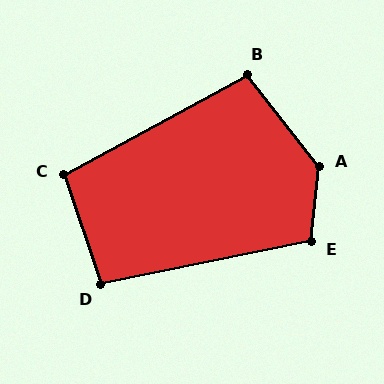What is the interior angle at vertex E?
Approximately 107 degrees (obtuse).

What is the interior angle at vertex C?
Approximately 100 degrees (obtuse).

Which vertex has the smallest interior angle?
D, at approximately 97 degrees.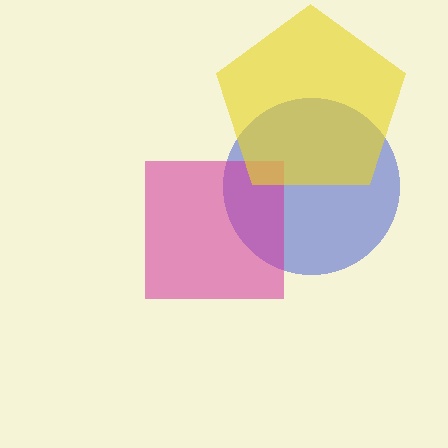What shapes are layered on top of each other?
The layered shapes are: a blue circle, a magenta square, a yellow pentagon.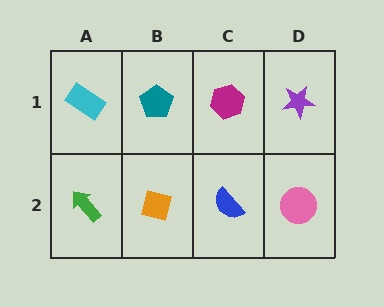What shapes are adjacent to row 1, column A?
A green arrow (row 2, column A), a teal pentagon (row 1, column B).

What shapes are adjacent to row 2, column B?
A teal pentagon (row 1, column B), a green arrow (row 2, column A), a blue semicircle (row 2, column C).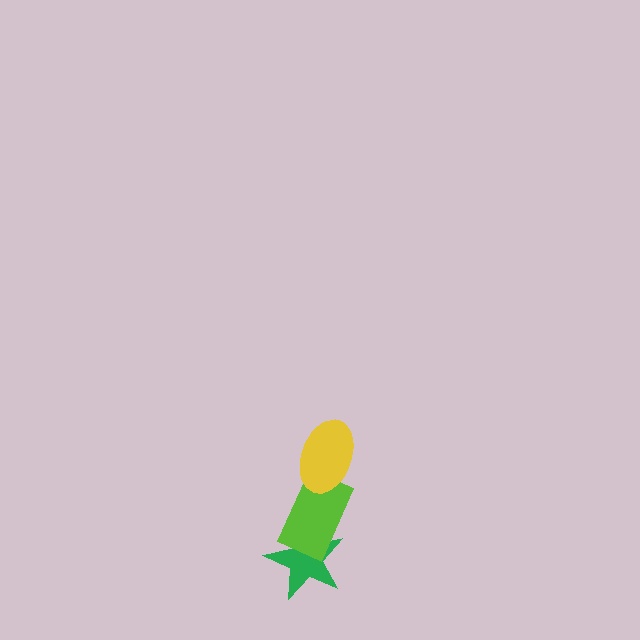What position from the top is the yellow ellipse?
The yellow ellipse is 1st from the top.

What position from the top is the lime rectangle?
The lime rectangle is 2nd from the top.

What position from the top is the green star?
The green star is 3rd from the top.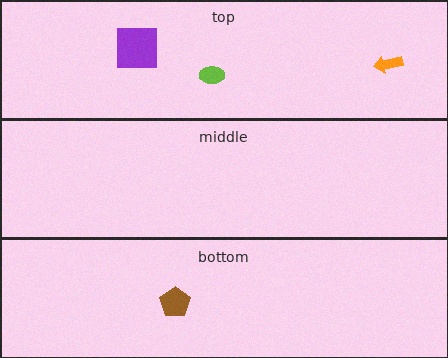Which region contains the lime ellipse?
The top region.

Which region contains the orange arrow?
The top region.